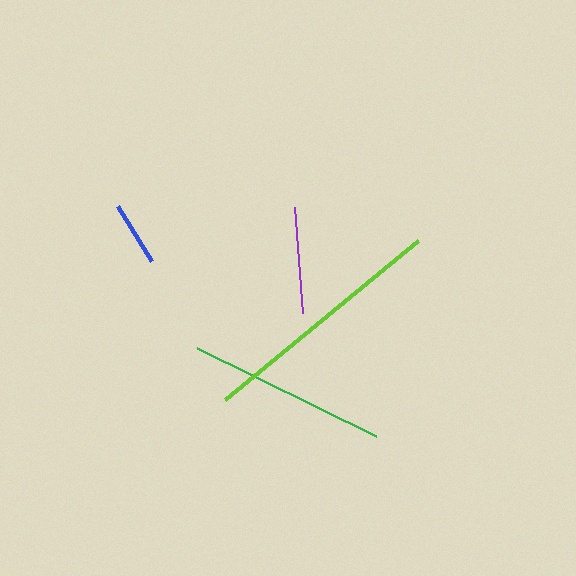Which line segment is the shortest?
The blue line is the shortest at approximately 65 pixels.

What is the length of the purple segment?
The purple segment is approximately 106 pixels long.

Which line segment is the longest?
The lime line is the longest at approximately 250 pixels.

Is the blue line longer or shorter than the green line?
The green line is longer than the blue line.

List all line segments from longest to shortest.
From longest to shortest: lime, green, purple, blue.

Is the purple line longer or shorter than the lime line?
The lime line is longer than the purple line.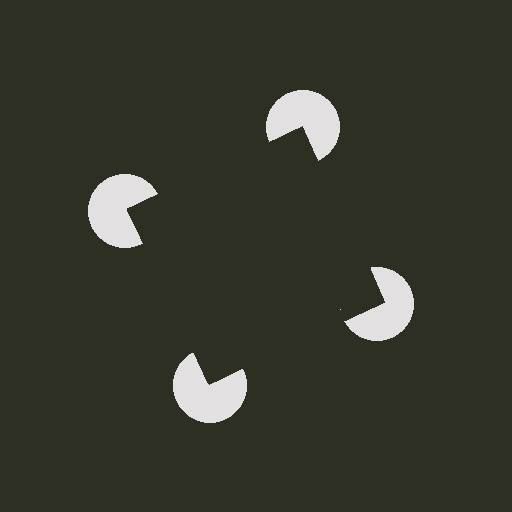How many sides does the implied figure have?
4 sides.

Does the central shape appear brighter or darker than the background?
It typically appears slightly darker than the background, even though no actual brightness change is drawn.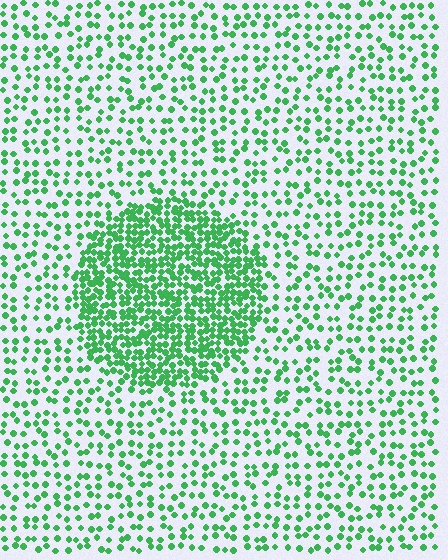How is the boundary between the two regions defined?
The boundary is defined by a change in element density (approximately 2.5x ratio). All elements are the same color, size, and shape.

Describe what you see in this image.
The image contains small green elements arranged at two different densities. A circle-shaped region is visible where the elements are more densely packed than the surrounding area.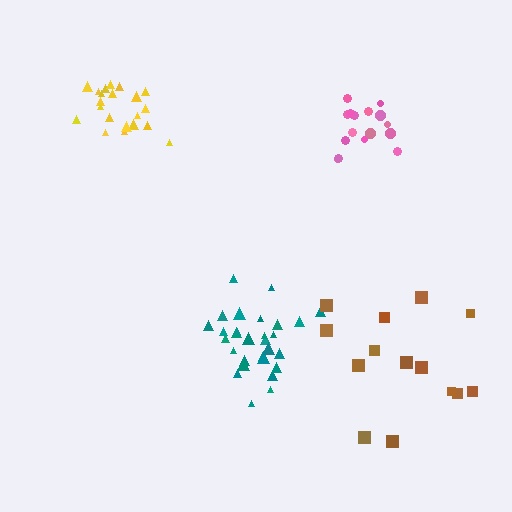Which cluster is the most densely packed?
Teal.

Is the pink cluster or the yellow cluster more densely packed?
Yellow.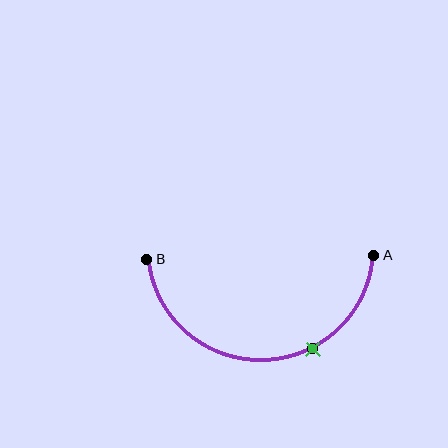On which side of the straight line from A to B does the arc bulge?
The arc bulges below the straight line connecting A and B.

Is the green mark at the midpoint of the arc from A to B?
No. The green mark lies on the arc but is closer to endpoint A. The arc midpoint would be at the point on the curve equidistant along the arc from both A and B.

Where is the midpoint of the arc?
The arc midpoint is the point on the curve farthest from the straight line joining A and B. It sits below that line.